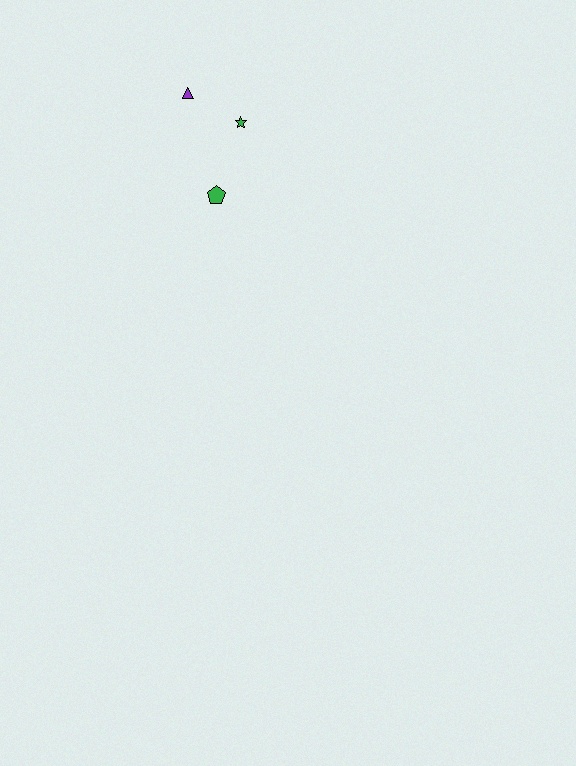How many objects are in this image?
There are 3 objects.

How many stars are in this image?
There is 1 star.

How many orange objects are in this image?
There are no orange objects.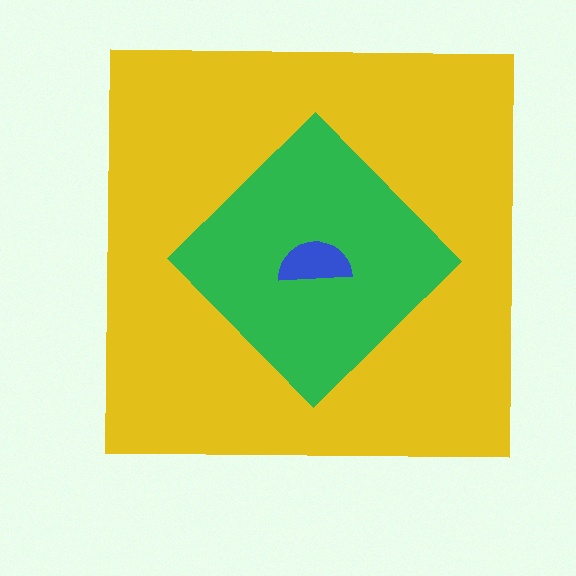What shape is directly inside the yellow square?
The green diamond.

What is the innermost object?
The blue semicircle.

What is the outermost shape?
The yellow square.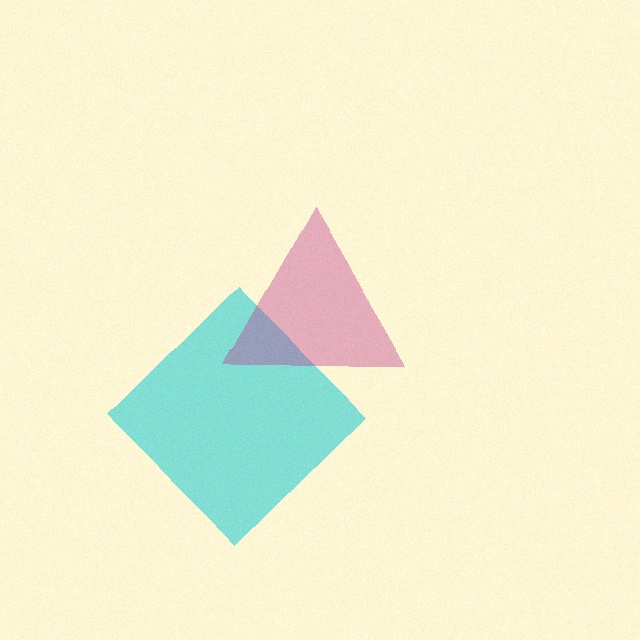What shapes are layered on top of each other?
The layered shapes are: a cyan diamond, a magenta triangle.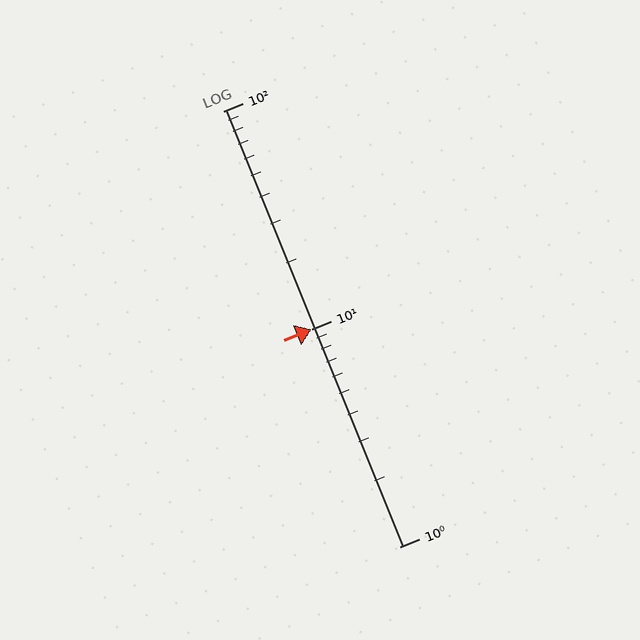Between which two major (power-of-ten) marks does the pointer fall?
The pointer is between 10 and 100.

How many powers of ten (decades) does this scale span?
The scale spans 2 decades, from 1 to 100.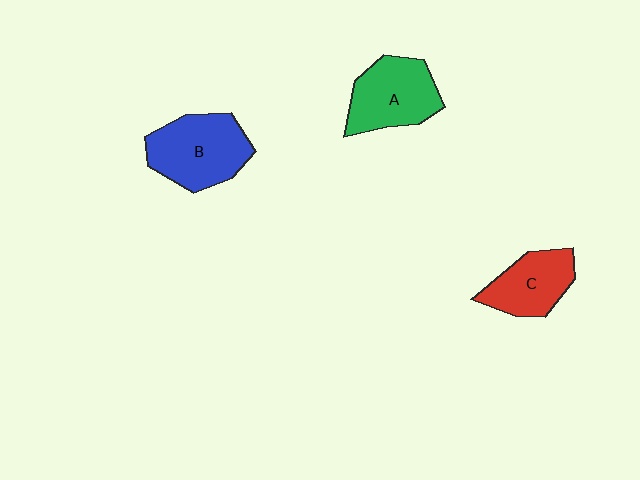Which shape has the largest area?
Shape B (blue).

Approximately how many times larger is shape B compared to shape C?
Approximately 1.4 times.